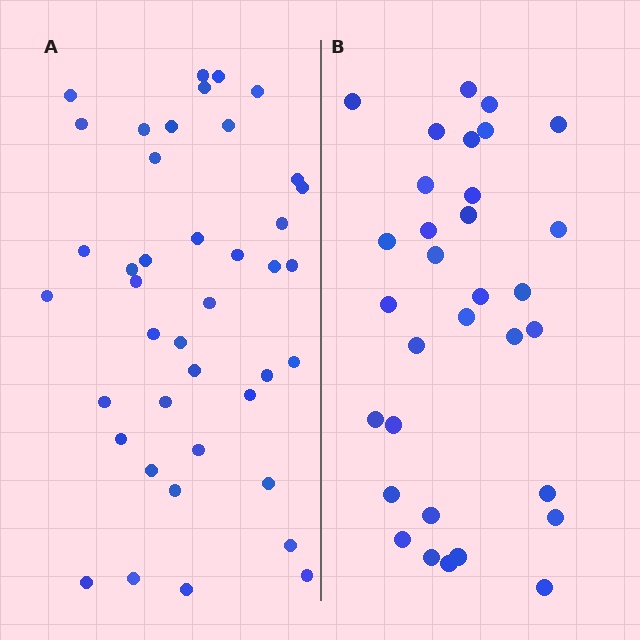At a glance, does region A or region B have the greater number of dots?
Region A (the left region) has more dots.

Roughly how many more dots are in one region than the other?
Region A has roughly 8 or so more dots than region B.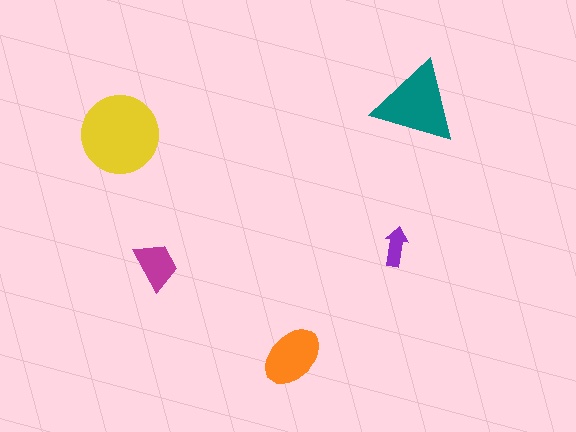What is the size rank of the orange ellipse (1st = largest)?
3rd.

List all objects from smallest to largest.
The purple arrow, the magenta trapezoid, the orange ellipse, the teal triangle, the yellow circle.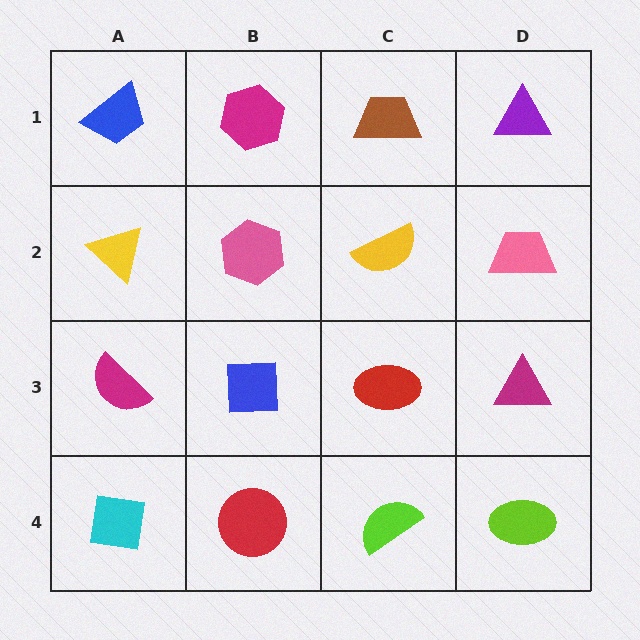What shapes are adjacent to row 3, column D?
A pink trapezoid (row 2, column D), a lime ellipse (row 4, column D), a red ellipse (row 3, column C).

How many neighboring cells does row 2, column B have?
4.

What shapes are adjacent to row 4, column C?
A red ellipse (row 3, column C), a red circle (row 4, column B), a lime ellipse (row 4, column D).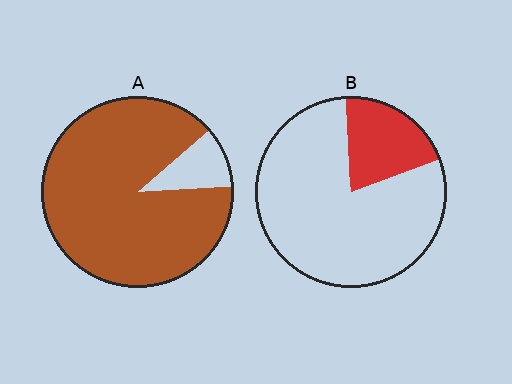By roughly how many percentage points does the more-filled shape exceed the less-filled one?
By roughly 70 percentage points (A over B).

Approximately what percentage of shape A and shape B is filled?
A is approximately 90% and B is approximately 20%.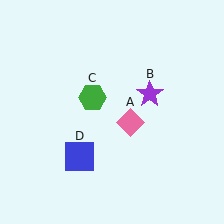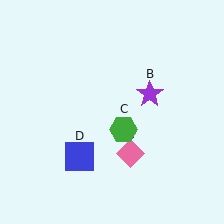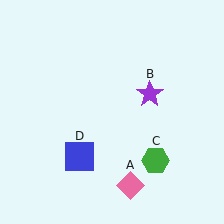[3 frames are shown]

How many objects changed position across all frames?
2 objects changed position: pink diamond (object A), green hexagon (object C).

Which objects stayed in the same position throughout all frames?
Purple star (object B) and blue square (object D) remained stationary.